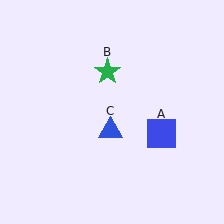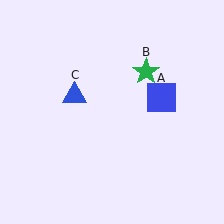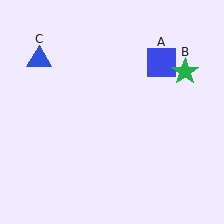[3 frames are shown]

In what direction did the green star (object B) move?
The green star (object B) moved right.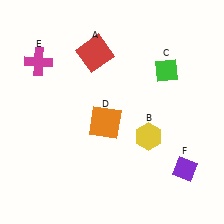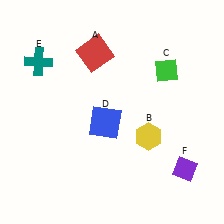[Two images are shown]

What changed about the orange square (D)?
In Image 1, D is orange. In Image 2, it changed to blue.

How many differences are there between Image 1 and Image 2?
There are 2 differences between the two images.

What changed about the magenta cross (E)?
In Image 1, E is magenta. In Image 2, it changed to teal.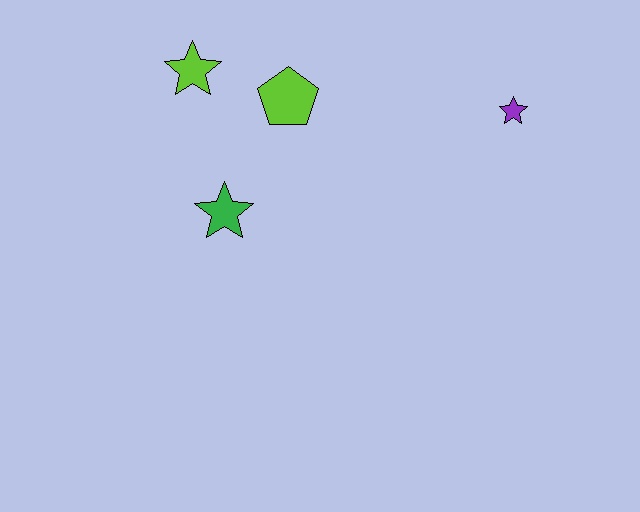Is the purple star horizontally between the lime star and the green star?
No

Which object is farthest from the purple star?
The lime star is farthest from the purple star.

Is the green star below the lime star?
Yes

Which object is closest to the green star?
The lime pentagon is closest to the green star.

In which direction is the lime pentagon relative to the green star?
The lime pentagon is above the green star.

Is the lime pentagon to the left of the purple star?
Yes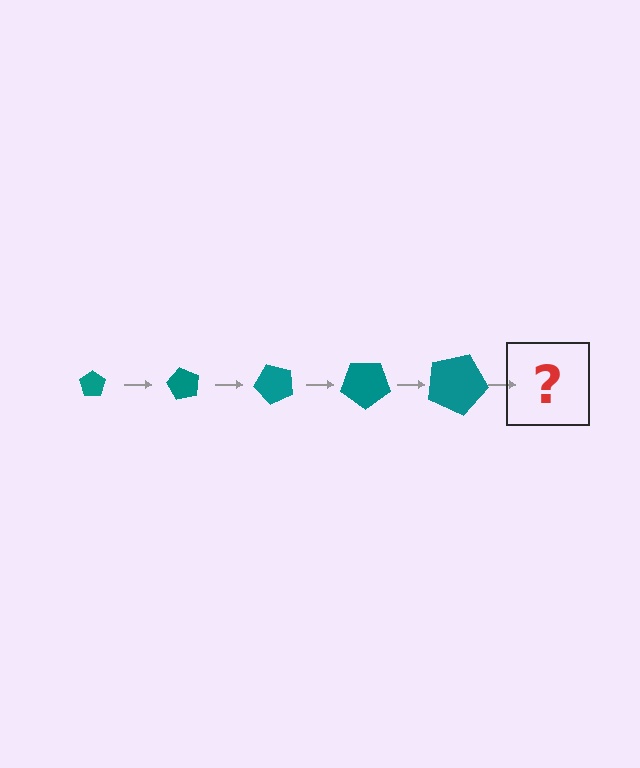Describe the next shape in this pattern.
It should be a pentagon, larger than the previous one and rotated 300 degrees from the start.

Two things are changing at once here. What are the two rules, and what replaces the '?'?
The two rules are that the pentagon grows larger each step and it rotates 60 degrees each step. The '?' should be a pentagon, larger than the previous one and rotated 300 degrees from the start.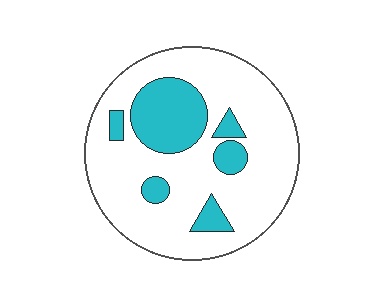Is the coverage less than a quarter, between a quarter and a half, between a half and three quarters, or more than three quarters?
Less than a quarter.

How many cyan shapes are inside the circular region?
6.